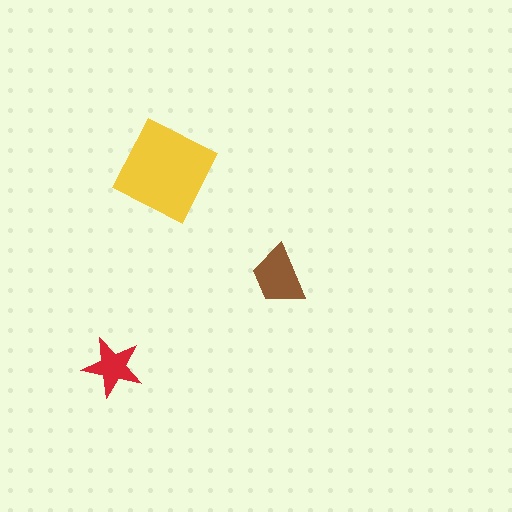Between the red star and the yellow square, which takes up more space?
The yellow square.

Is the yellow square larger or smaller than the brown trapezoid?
Larger.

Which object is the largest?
The yellow square.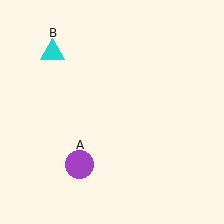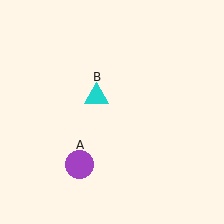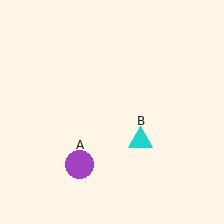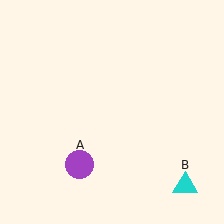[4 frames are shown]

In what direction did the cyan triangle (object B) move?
The cyan triangle (object B) moved down and to the right.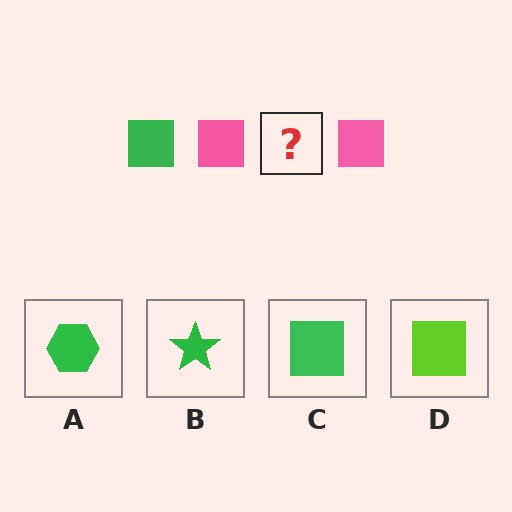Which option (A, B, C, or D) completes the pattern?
C.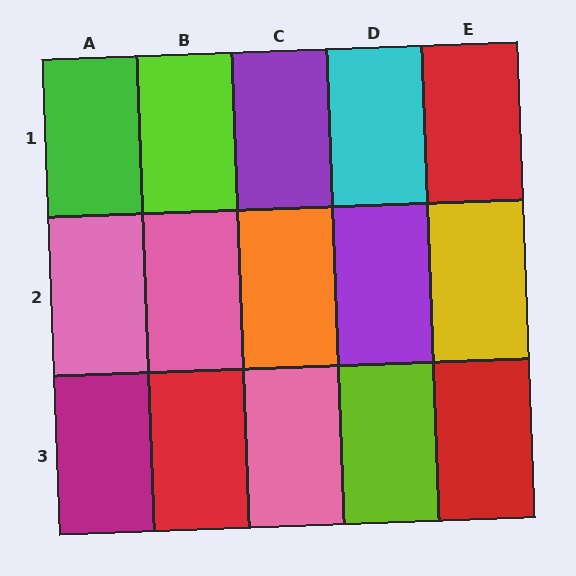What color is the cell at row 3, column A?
Magenta.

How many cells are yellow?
1 cell is yellow.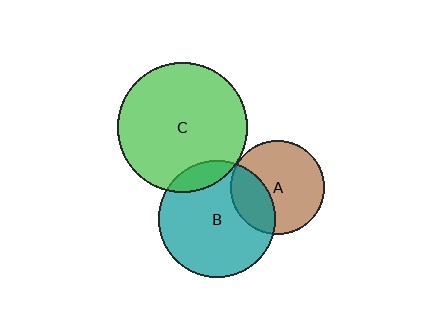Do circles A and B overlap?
Yes.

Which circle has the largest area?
Circle C (green).